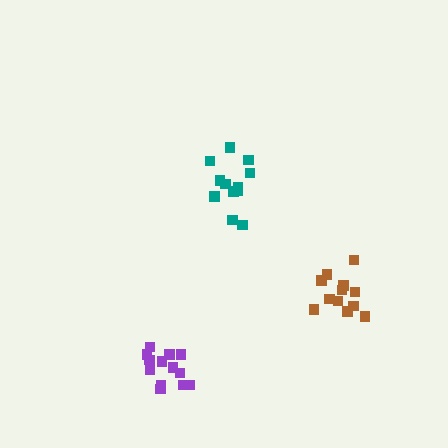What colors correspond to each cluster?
The clusters are colored: brown, purple, teal.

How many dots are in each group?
Group 1: 12 dots, Group 2: 13 dots, Group 3: 12 dots (37 total).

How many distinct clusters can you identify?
There are 3 distinct clusters.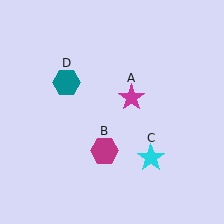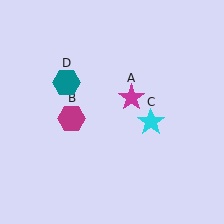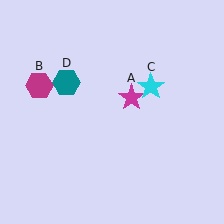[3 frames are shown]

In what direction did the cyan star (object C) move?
The cyan star (object C) moved up.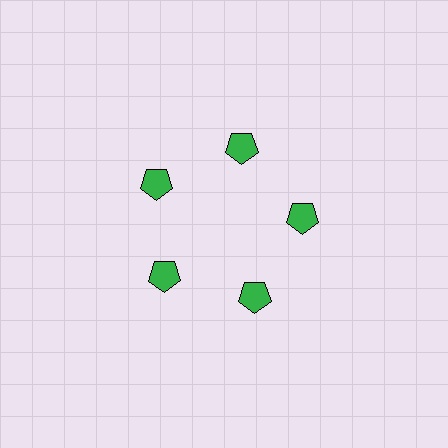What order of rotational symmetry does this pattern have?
This pattern has 5-fold rotational symmetry.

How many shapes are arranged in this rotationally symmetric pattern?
There are 5 shapes, arranged in 5 groups of 1.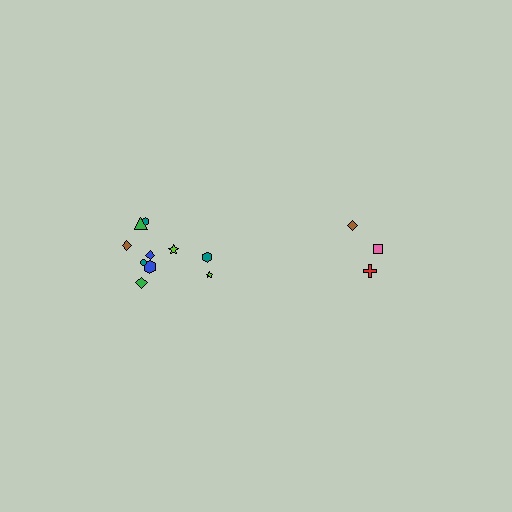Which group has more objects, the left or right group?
The left group.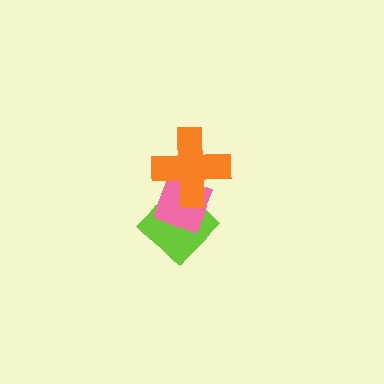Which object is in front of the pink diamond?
The orange cross is in front of the pink diamond.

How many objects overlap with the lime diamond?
2 objects overlap with the lime diamond.